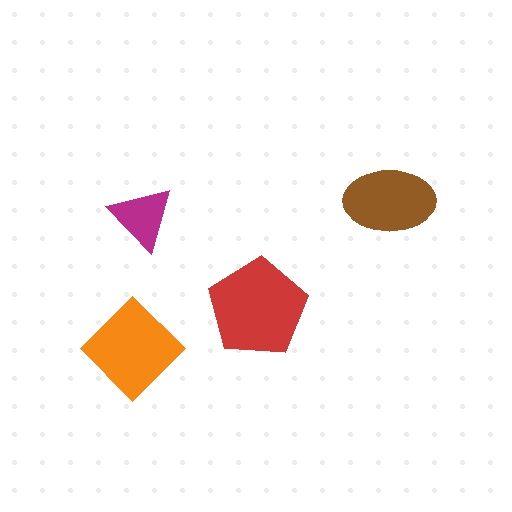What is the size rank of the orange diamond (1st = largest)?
2nd.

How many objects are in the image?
There are 4 objects in the image.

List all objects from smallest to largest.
The magenta triangle, the brown ellipse, the orange diamond, the red pentagon.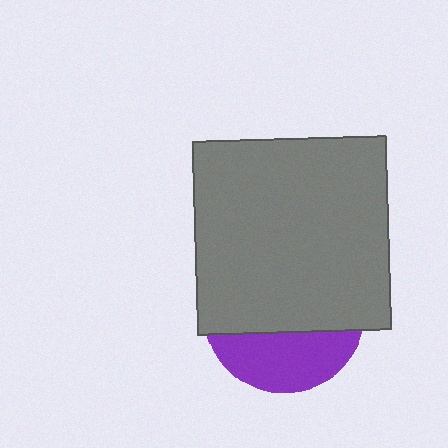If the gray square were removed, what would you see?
You would see the complete purple circle.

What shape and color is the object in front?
The object in front is a gray square.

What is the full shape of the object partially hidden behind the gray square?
The partially hidden object is a purple circle.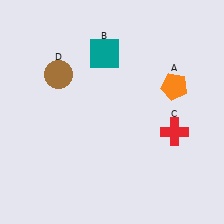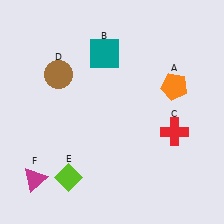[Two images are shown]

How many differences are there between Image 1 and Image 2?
There are 2 differences between the two images.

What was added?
A lime diamond (E), a magenta triangle (F) were added in Image 2.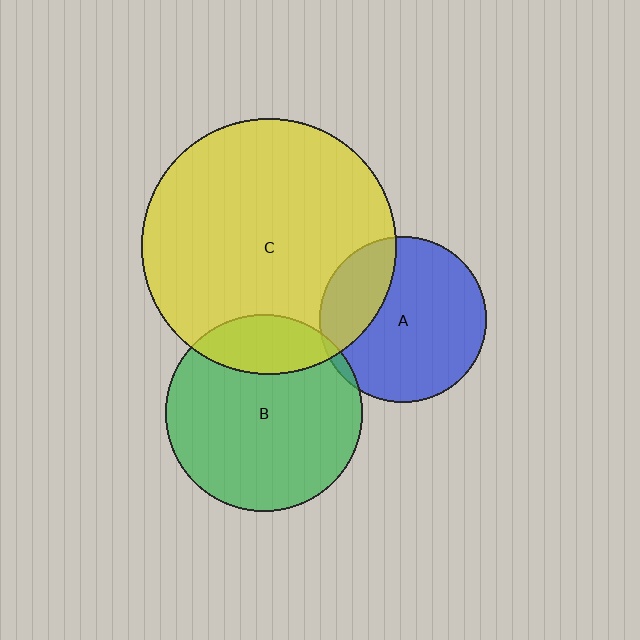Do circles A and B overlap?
Yes.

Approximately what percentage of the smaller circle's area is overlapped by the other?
Approximately 5%.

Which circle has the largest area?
Circle C (yellow).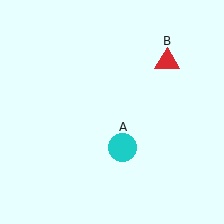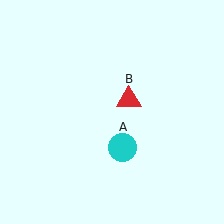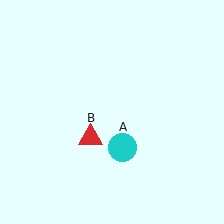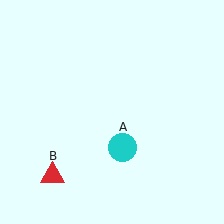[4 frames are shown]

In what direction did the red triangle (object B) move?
The red triangle (object B) moved down and to the left.